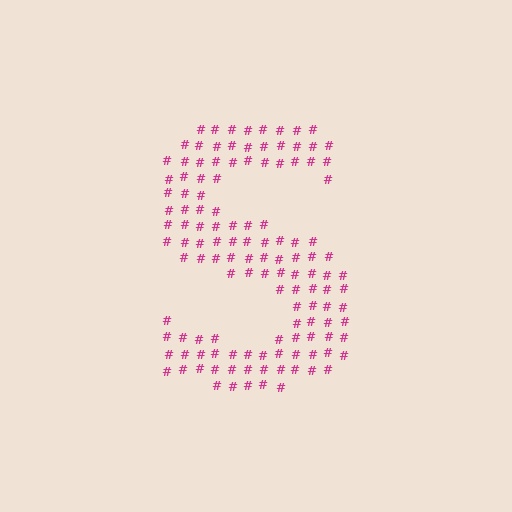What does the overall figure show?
The overall figure shows the letter S.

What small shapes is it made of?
It is made of small hash symbols.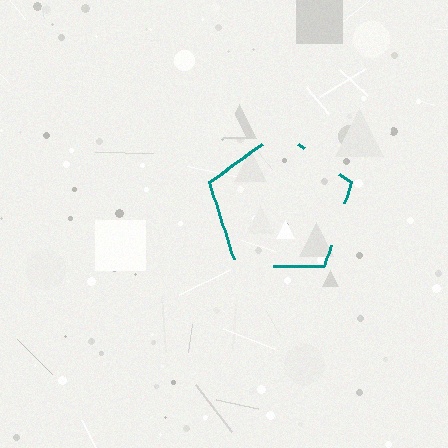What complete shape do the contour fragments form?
The contour fragments form a pentagon.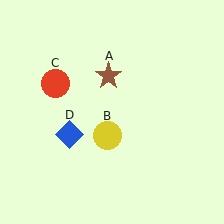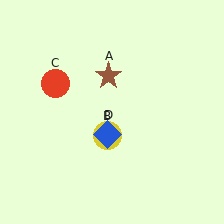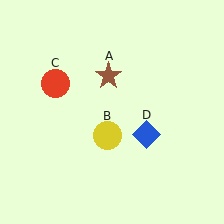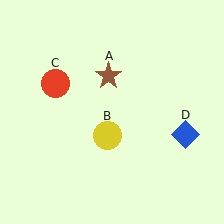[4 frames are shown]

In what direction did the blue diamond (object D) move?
The blue diamond (object D) moved right.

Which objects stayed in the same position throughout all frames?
Brown star (object A) and yellow circle (object B) and red circle (object C) remained stationary.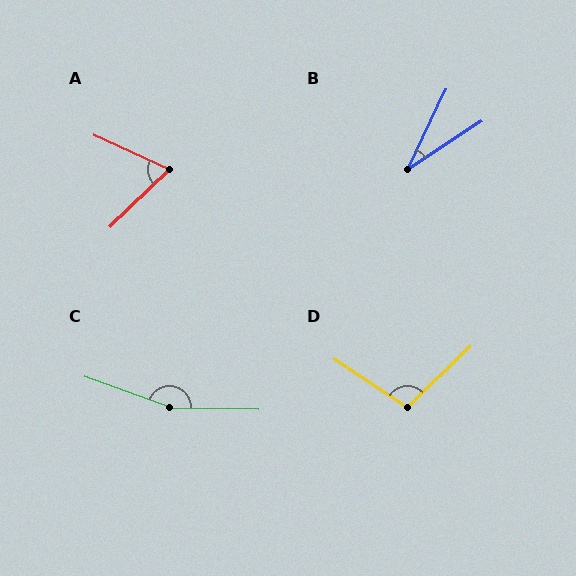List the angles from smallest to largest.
B (31°), A (68°), D (103°), C (161°).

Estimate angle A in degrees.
Approximately 68 degrees.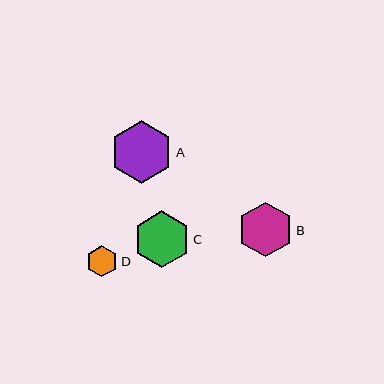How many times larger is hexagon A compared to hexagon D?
Hexagon A is approximately 2.0 times the size of hexagon D.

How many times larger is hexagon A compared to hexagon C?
Hexagon A is approximately 1.1 times the size of hexagon C.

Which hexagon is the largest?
Hexagon A is the largest with a size of approximately 63 pixels.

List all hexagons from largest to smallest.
From largest to smallest: A, C, B, D.